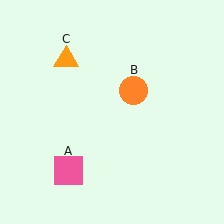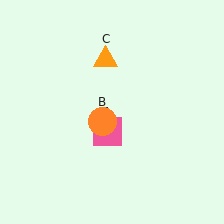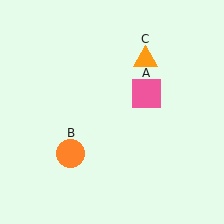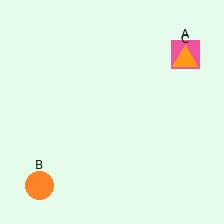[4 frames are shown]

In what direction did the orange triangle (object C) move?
The orange triangle (object C) moved right.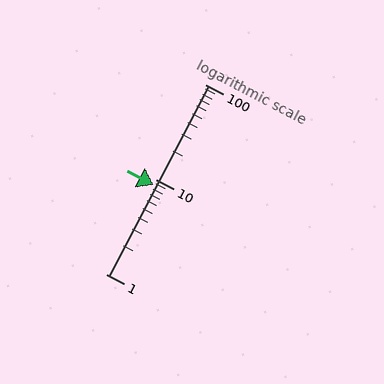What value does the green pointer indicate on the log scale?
The pointer indicates approximately 8.7.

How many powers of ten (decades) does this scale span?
The scale spans 2 decades, from 1 to 100.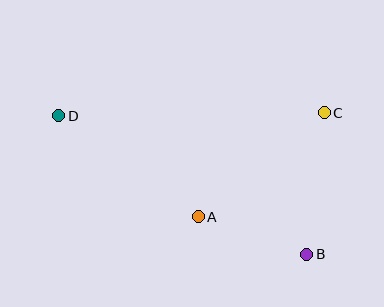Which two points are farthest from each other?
Points B and D are farthest from each other.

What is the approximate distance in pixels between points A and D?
The distance between A and D is approximately 172 pixels.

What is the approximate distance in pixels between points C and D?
The distance between C and D is approximately 265 pixels.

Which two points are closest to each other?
Points A and B are closest to each other.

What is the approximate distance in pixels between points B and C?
The distance between B and C is approximately 142 pixels.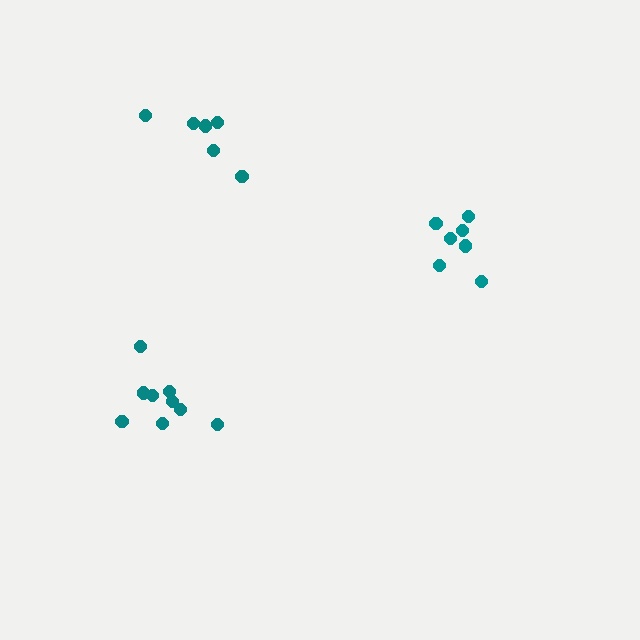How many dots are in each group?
Group 1: 9 dots, Group 2: 7 dots, Group 3: 6 dots (22 total).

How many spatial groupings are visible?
There are 3 spatial groupings.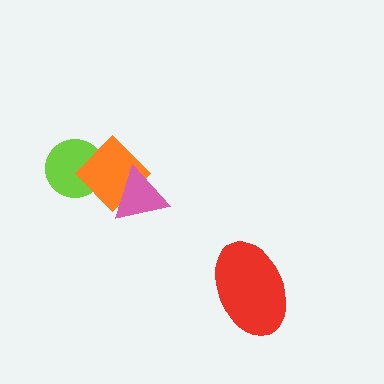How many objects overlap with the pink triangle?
1 object overlaps with the pink triangle.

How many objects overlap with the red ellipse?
0 objects overlap with the red ellipse.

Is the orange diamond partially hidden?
Yes, it is partially covered by another shape.